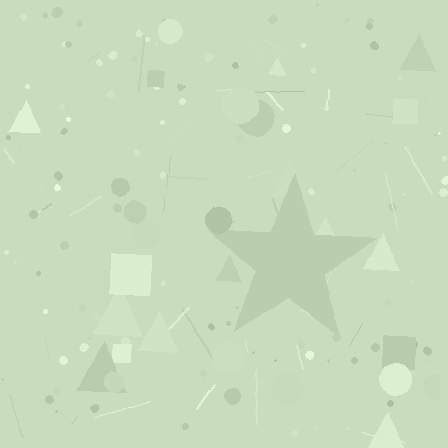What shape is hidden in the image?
A star is hidden in the image.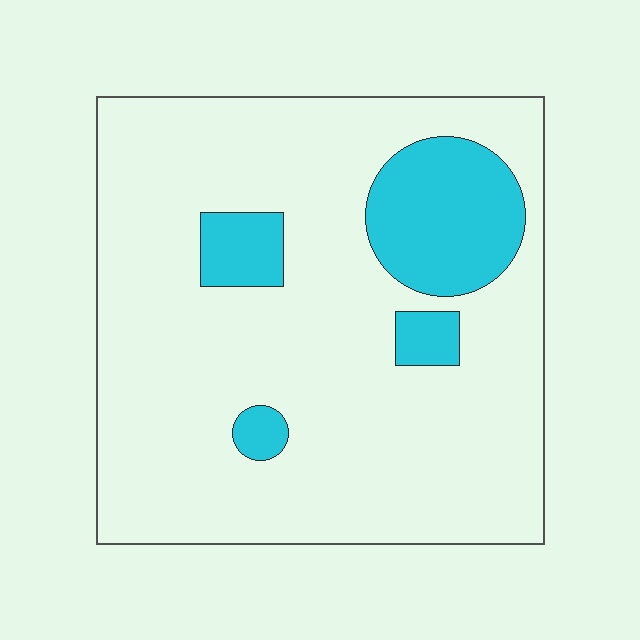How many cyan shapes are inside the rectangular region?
4.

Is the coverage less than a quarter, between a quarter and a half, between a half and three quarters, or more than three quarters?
Less than a quarter.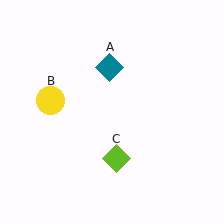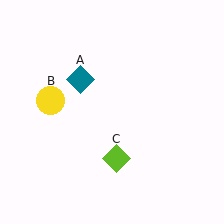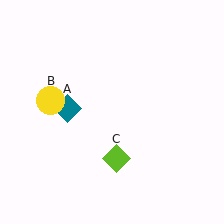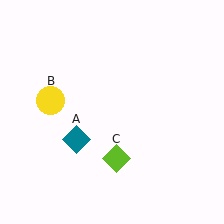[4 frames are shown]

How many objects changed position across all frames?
1 object changed position: teal diamond (object A).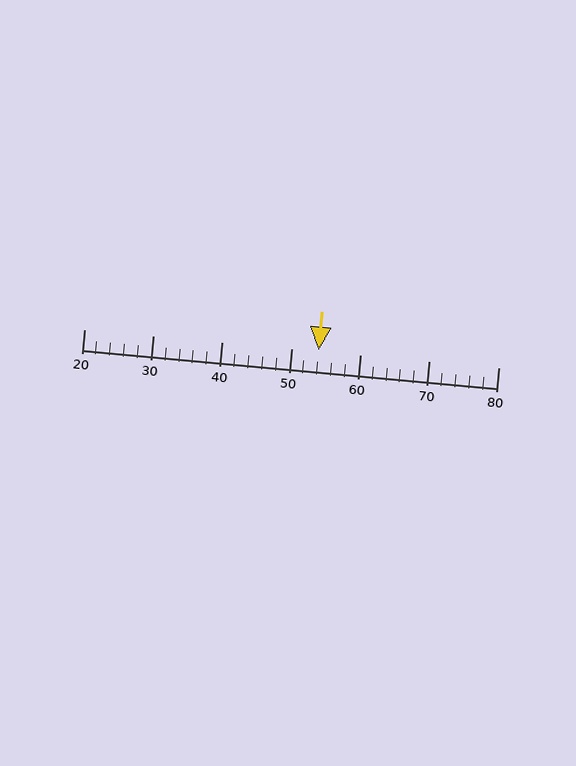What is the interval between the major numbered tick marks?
The major tick marks are spaced 10 units apart.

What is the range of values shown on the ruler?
The ruler shows values from 20 to 80.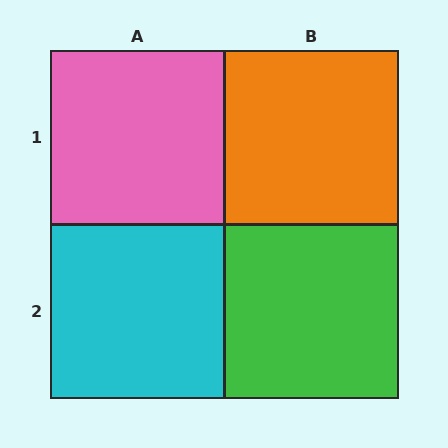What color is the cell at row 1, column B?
Orange.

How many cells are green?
1 cell is green.